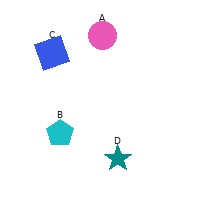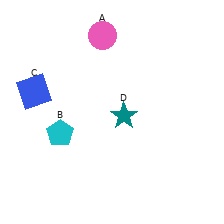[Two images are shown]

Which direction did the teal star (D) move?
The teal star (D) moved up.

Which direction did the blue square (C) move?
The blue square (C) moved down.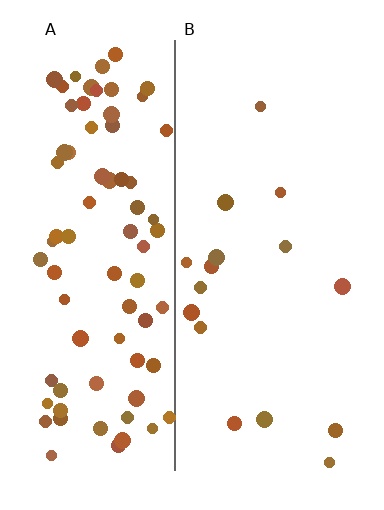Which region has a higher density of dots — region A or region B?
A (the left).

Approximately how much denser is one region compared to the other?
Approximately 5.0× — region A over region B.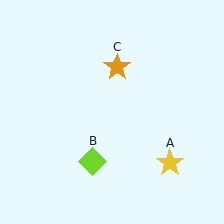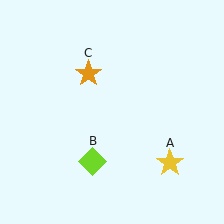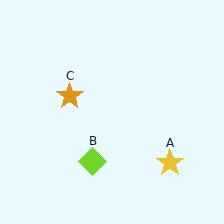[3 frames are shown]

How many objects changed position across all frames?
1 object changed position: orange star (object C).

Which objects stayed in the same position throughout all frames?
Yellow star (object A) and lime diamond (object B) remained stationary.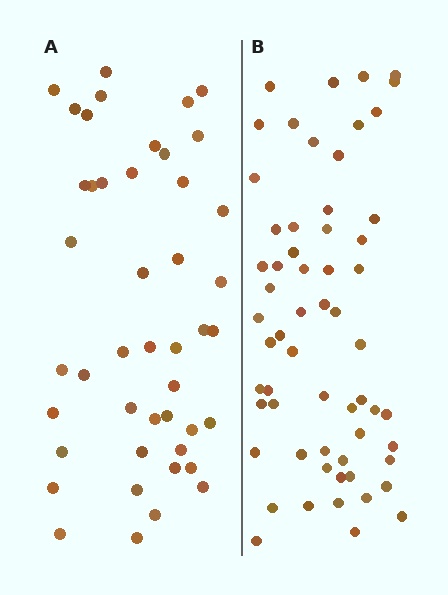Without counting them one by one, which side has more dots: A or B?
Region B (the right region) has more dots.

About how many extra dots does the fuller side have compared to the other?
Region B has approximately 15 more dots than region A.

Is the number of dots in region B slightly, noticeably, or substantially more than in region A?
Region B has noticeably more, but not dramatically so. The ratio is roughly 1.3 to 1.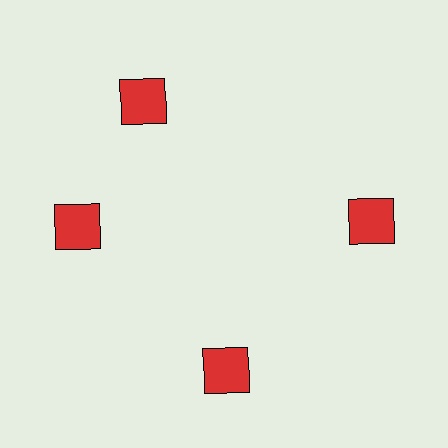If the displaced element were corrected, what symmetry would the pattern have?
It would have 4-fold rotational symmetry — the pattern would map onto itself every 90 degrees.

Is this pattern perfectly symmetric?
No. The 4 red squares are arranged in a ring, but one element near the 12 o'clock position is rotated out of alignment along the ring, breaking the 4-fold rotational symmetry.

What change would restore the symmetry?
The symmetry would be restored by rotating it back into even spacing with its neighbors so that all 4 squares sit at equal angles and equal distance from the center.